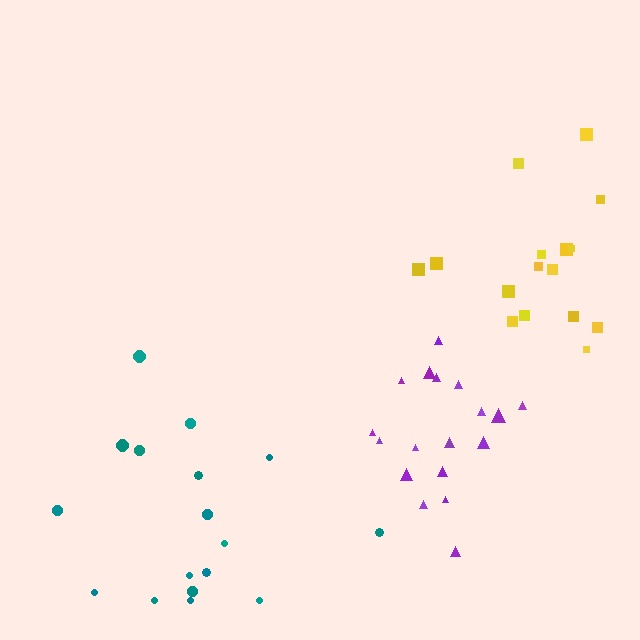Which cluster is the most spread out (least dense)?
Teal.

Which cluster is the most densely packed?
Yellow.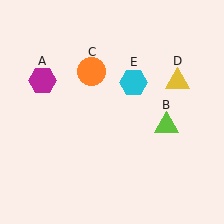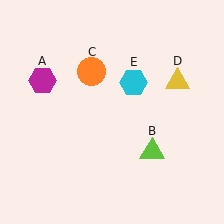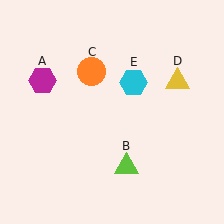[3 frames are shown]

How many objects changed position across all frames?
1 object changed position: lime triangle (object B).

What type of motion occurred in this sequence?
The lime triangle (object B) rotated clockwise around the center of the scene.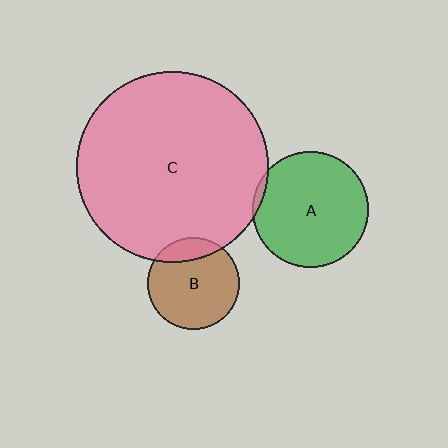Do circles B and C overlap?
Yes.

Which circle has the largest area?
Circle C (pink).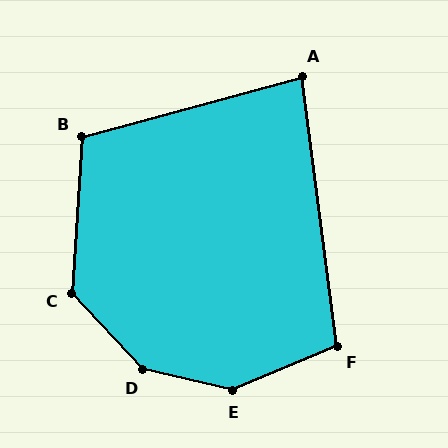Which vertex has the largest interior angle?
D, at approximately 146 degrees.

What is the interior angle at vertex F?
Approximately 106 degrees (obtuse).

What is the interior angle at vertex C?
Approximately 134 degrees (obtuse).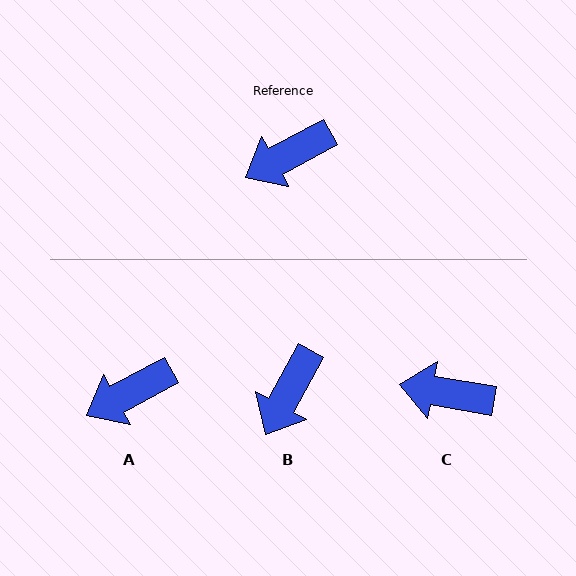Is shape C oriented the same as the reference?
No, it is off by about 38 degrees.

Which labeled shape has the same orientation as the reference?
A.